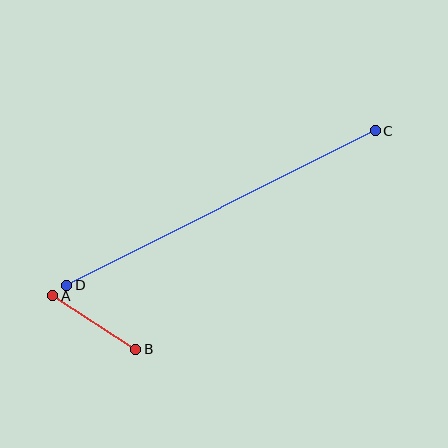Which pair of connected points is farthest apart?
Points C and D are farthest apart.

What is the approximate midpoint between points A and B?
The midpoint is at approximately (94, 323) pixels.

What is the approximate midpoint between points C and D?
The midpoint is at approximately (221, 208) pixels.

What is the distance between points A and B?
The distance is approximately 99 pixels.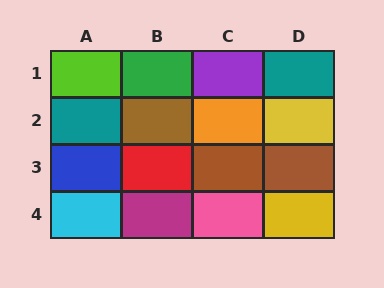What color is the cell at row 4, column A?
Cyan.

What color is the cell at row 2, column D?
Yellow.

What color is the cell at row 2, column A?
Teal.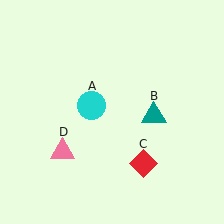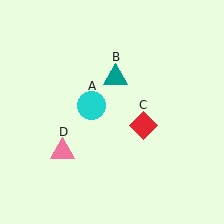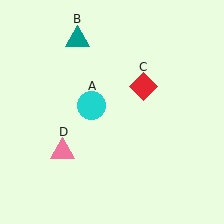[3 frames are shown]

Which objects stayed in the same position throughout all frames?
Cyan circle (object A) and pink triangle (object D) remained stationary.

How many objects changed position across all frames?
2 objects changed position: teal triangle (object B), red diamond (object C).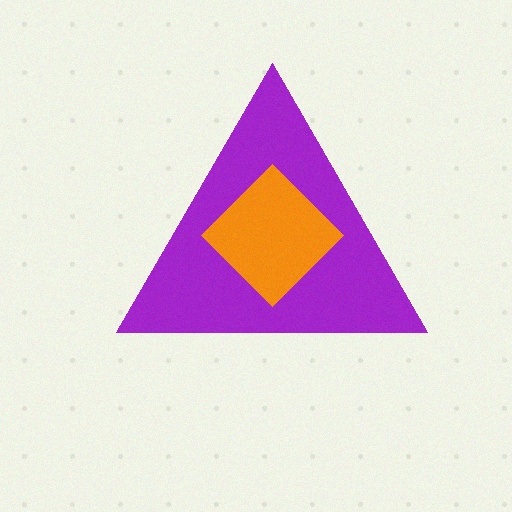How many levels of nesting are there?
2.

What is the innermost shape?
The orange diamond.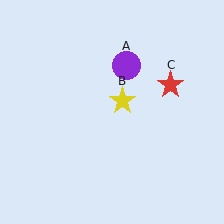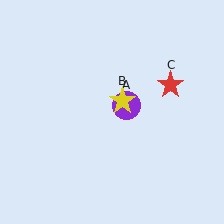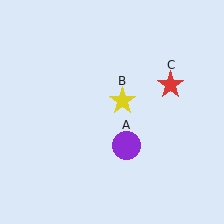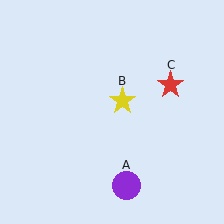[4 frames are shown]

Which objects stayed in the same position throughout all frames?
Yellow star (object B) and red star (object C) remained stationary.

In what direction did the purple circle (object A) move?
The purple circle (object A) moved down.